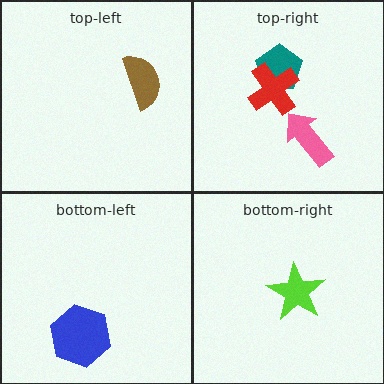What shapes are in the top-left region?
The brown semicircle.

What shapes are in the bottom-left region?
The blue hexagon.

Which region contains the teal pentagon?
The top-right region.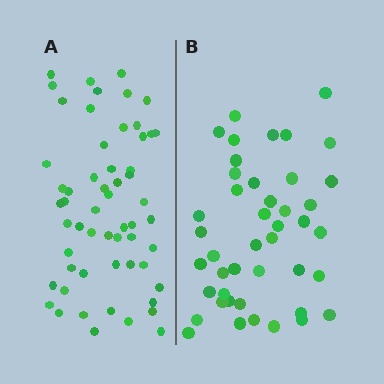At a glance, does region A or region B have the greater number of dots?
Region A (the left region) has more dots.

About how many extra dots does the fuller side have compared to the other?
Region A has approximately 15 more dots than region B.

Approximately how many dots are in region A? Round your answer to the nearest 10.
About 60 dots. (The exact count is 57, which rounds to 60.)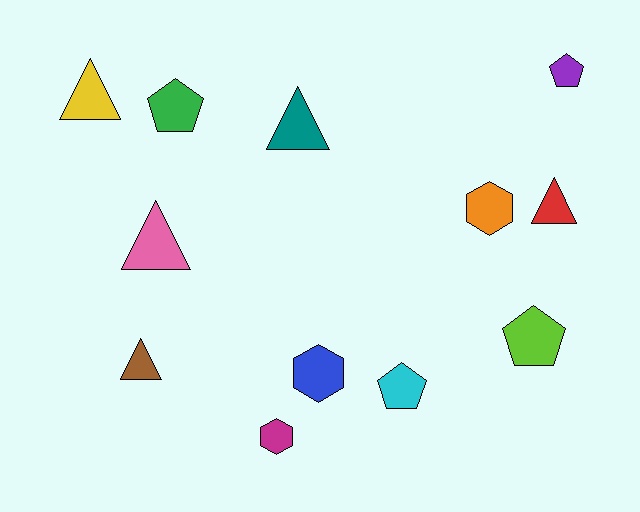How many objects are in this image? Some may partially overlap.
There are 12 objects.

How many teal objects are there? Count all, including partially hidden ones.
There is 1 teal object.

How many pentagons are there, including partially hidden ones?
There are 4 pentagons.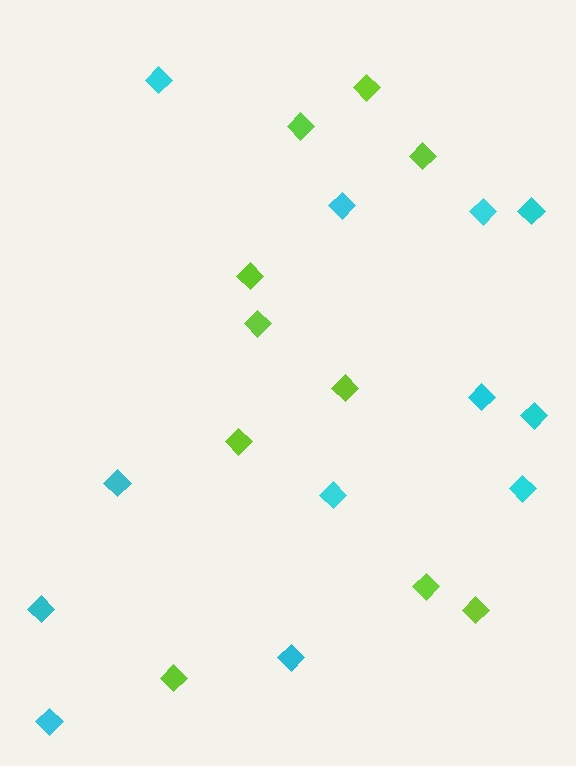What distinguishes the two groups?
There are 2 groups: one group of cyan diamonds (12) and one group of lime diamonds (10).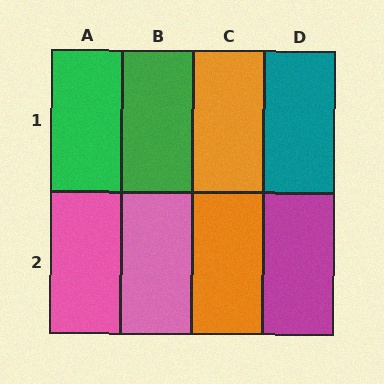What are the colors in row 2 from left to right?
Pink, pink, orange, magenta.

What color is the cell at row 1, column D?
Teal.